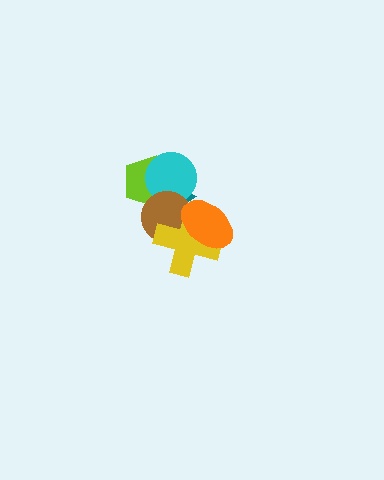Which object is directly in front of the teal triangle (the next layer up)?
The lime pentagon is directly in front of the teal triangle.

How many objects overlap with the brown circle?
5 objects overlap with the brown circle.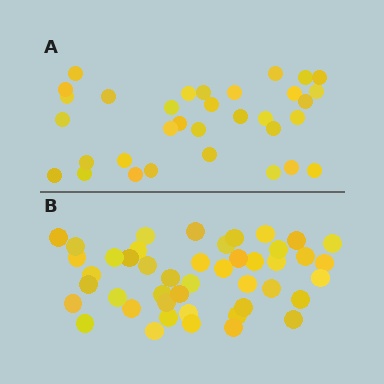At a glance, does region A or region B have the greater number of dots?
Region B (the bottom region) has more dots.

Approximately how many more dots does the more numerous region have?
Region B has roughly 12 or so more dots than region A.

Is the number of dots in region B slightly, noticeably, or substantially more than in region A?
Region B has noticeably more, but not dramatically so. The ratio is roughly 1.4 to 1.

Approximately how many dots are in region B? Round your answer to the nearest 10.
About 40 dots. (The exact count is 45, which rounds to 40.)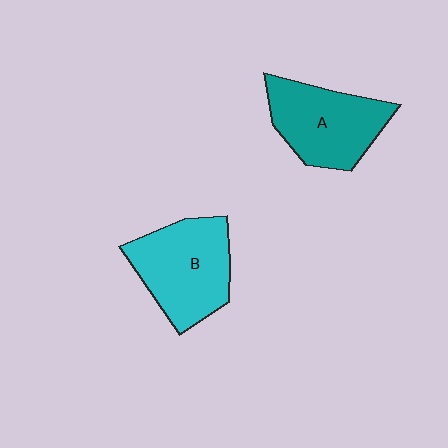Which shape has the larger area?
Shape B (cyan).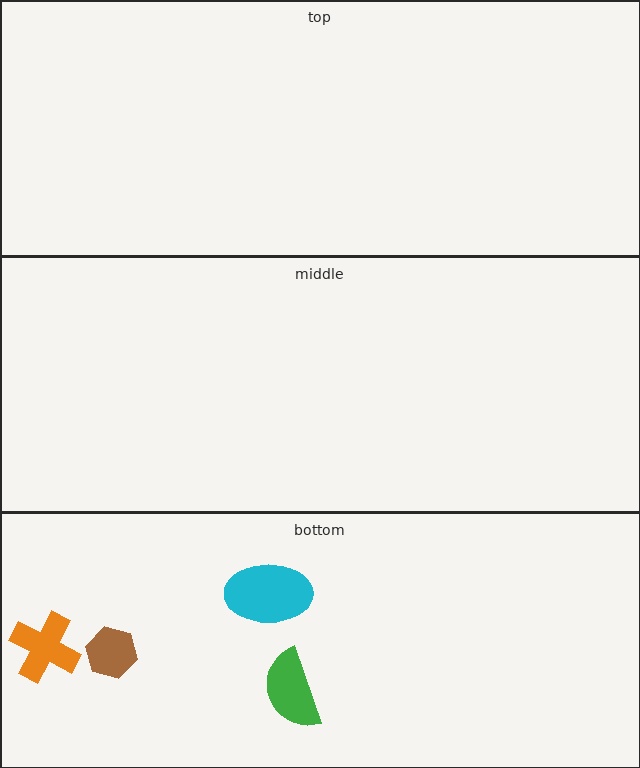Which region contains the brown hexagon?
The bottom region.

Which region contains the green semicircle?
The bottom region.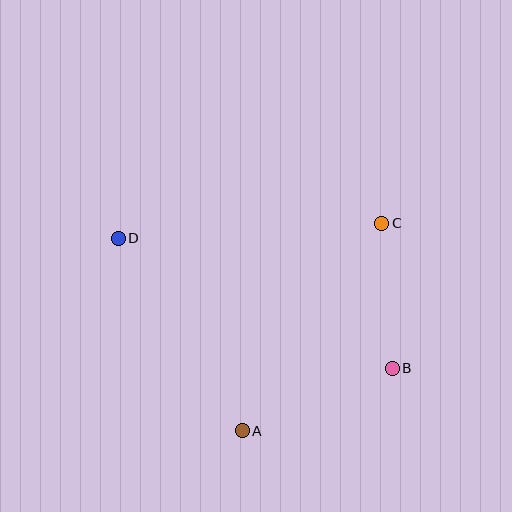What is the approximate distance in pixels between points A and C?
The distance between A and C is approximately 250 pixels.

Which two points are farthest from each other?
Points B and D are farthest from each other.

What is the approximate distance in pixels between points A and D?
The distance between A and D is approximately 229 pixels.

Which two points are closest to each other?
Points B and C are closest to each other.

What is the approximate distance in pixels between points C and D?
The distance between C and D is approximately 264 pixels.